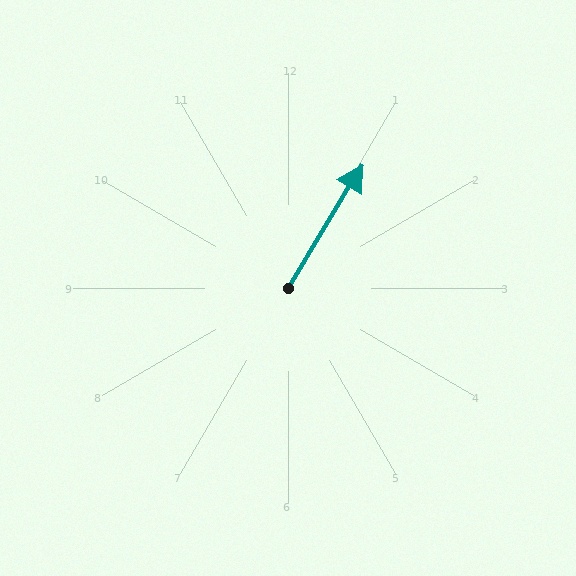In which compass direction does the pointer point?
Northeast.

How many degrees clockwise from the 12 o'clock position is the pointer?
Approximately 31 degrees.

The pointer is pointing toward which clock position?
Roughly 1 o'clock.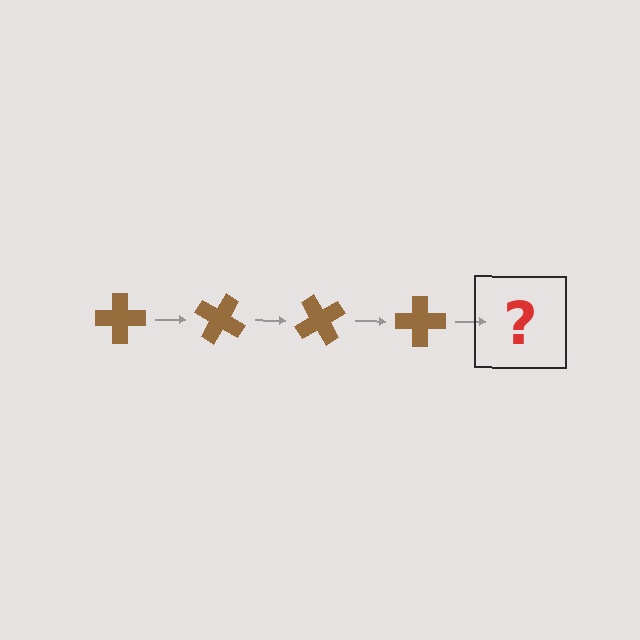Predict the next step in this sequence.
The next step is a brown cross rotated 120 degrees.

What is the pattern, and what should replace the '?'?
The pattern is that the cross rotates 30 degrees each step. The '?' should be a brown cross rotated 120 degrees.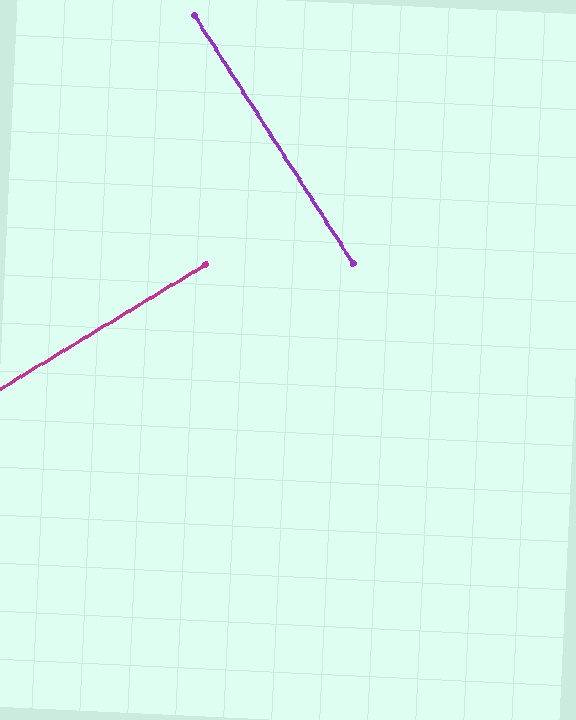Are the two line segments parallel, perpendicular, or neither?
Perpendicular — they meet at approximately 88°.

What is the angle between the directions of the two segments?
Approximately 88 degrees.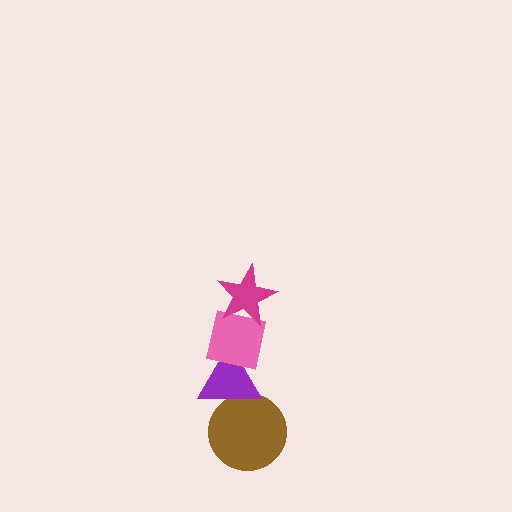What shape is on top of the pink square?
The magenta star is on top of the pink square.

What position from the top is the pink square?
The pink square is 2nd from the top.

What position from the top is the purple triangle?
The purple triangle is 3rd from the top.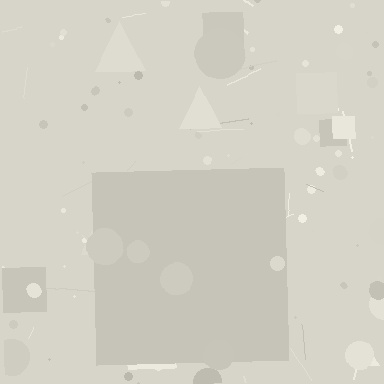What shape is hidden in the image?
A square is hidden in the image.